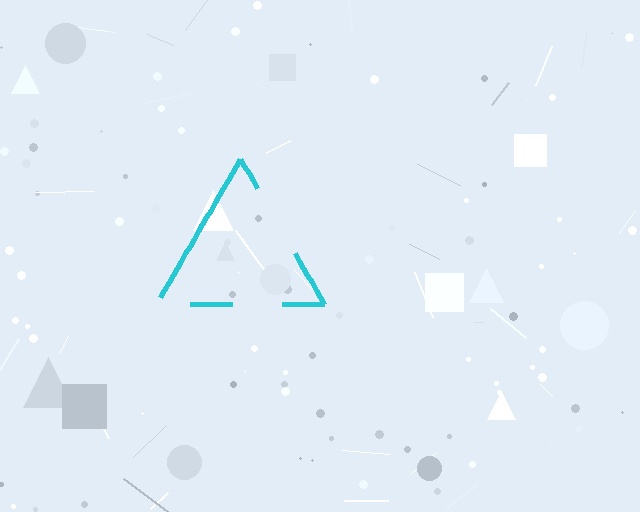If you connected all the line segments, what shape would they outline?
They would outline a triangle.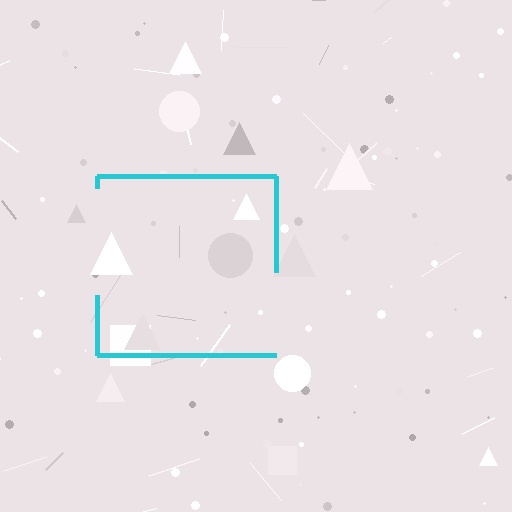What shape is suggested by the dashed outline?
The dashed outline suggests a square.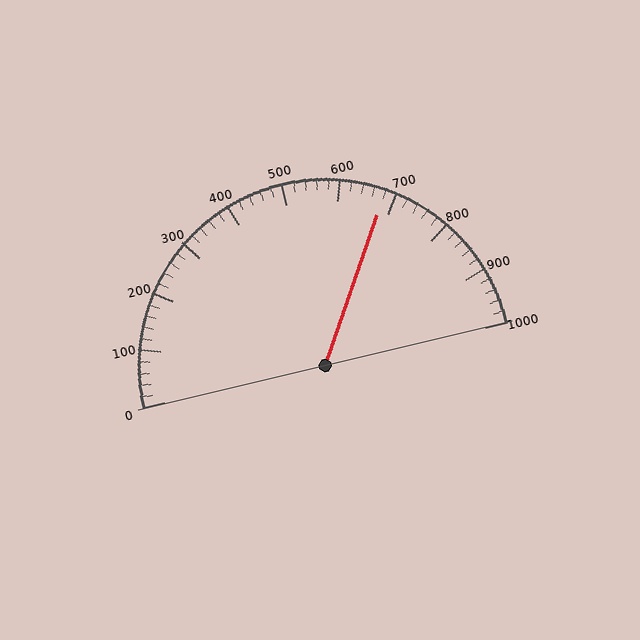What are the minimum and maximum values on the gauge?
The gauge ranges from 0 to 1000.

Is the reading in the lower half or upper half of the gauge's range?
The reading is in the upper half of the range (0 to 1000).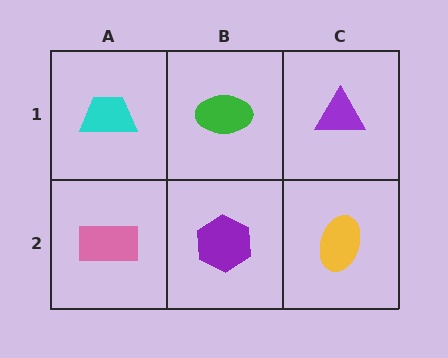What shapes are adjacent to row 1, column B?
A purple hexagon (row 2, column B), a cyan trapezoid (row 1, column A), a purple triangle (row 1, column C).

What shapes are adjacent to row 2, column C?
A purple triangle (row 1, column C), a purple hexagon (row 2, column B).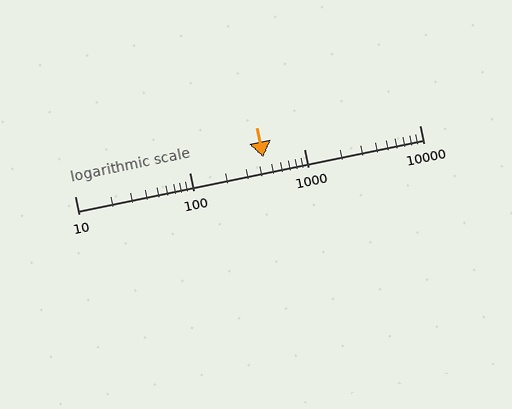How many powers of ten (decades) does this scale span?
The scale spans 3 decades, from 10 to 10000.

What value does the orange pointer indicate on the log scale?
The pointer indicates approximately 440.